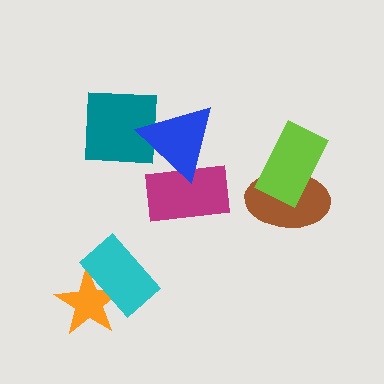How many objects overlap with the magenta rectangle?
1 object overlaps with the magenta rectangle.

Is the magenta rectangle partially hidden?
Yes, it is partially covered by another shape.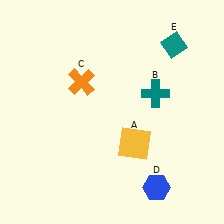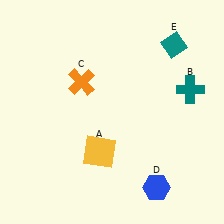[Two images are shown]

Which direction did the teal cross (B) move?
The teal cross (B) moved right.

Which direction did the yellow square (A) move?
The yellow square (A) moved left.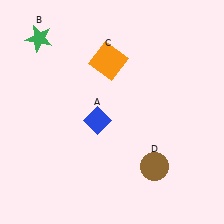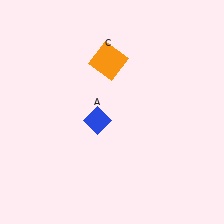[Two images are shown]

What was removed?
The green star (B), the brown circle (D) were removed in Image 2.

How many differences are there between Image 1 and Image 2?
There are 2 differences between the two images.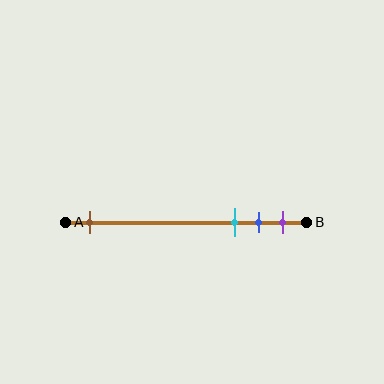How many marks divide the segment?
There are 4 marks dividing the segment.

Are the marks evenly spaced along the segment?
No, the marks are not evenly spaced.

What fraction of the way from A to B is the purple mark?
The purple mark is approximately 90% (0.9) of the way from A to B.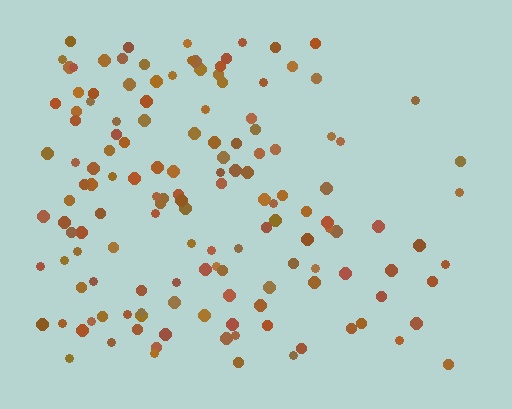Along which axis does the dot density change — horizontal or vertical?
Horizontal.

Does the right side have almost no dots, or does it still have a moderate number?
Still a moderate number, just noticeably fewer than the left.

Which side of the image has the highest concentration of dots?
The left.